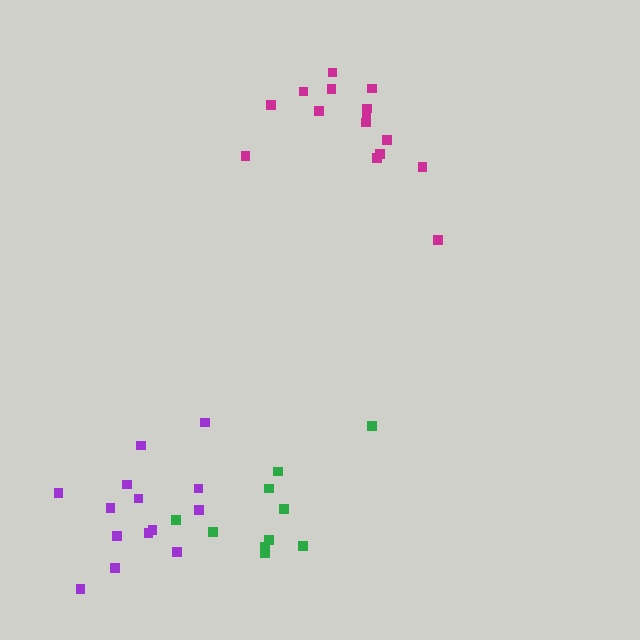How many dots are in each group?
Group 1: 10 dots, Group 2: 15 dots, Group 3: 14 dots (39 total).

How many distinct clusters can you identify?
There are 3 distinct clusters.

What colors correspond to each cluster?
The clusters are colored: green, magenta, purple.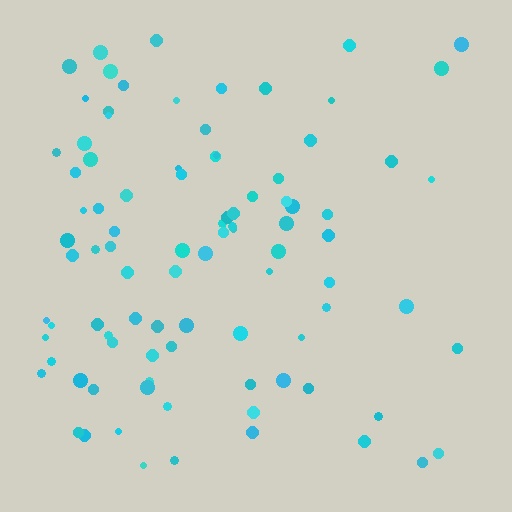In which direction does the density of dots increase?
From right to left, with the left side densest.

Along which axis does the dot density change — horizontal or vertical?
Horizontal.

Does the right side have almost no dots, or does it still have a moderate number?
Still a moderate number, just noticeably fewer than the left.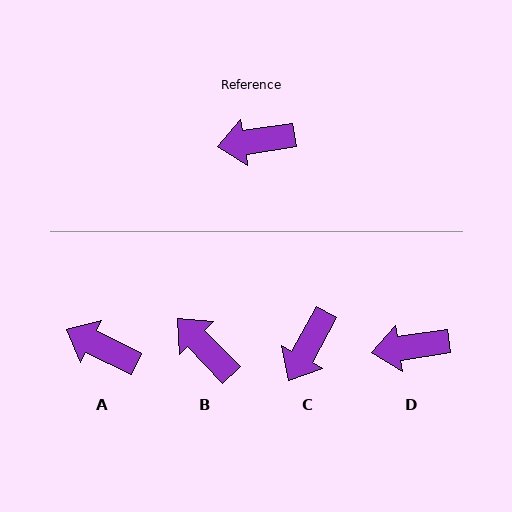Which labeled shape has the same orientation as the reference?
D.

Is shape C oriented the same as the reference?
No, it is off by about 53 degrees.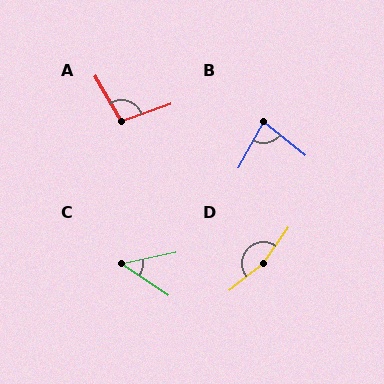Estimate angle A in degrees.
Approximately 101 degrees.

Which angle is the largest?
D, at approximately 163 degrees.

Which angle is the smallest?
C, at approximately 46 degrees.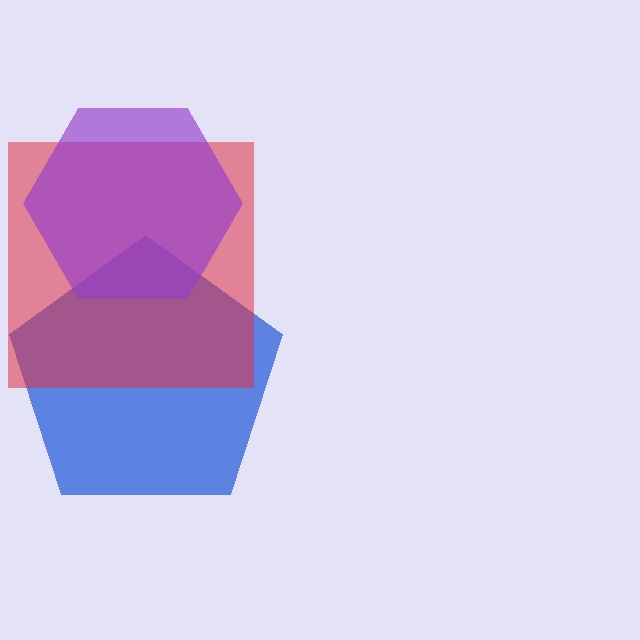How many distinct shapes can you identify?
There are 3 distinct shapes: a blue pentagon, a red square, a purple hexagon.